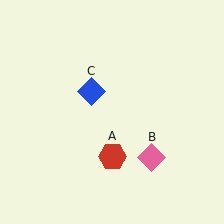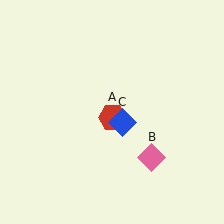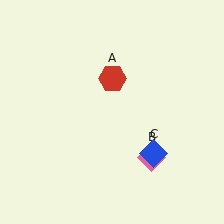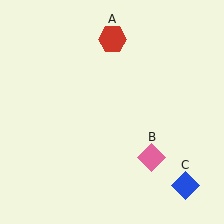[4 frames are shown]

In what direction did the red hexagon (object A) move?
The red hexagon (object A) moved up.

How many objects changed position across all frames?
2 objects changed position: red hexagon (object A), blue diamond (object C).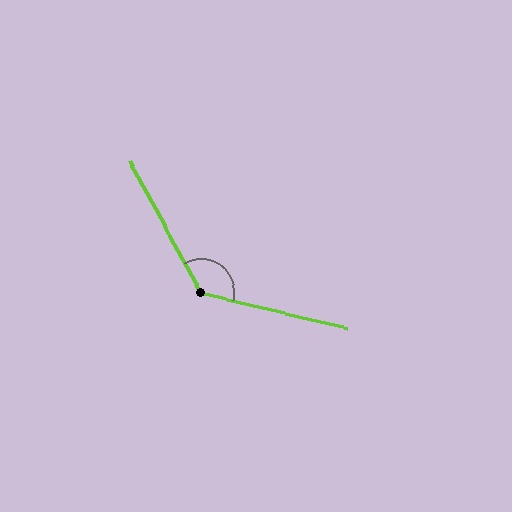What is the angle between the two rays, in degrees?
Approximately 132 degrees.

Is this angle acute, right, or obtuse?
It is obtuse.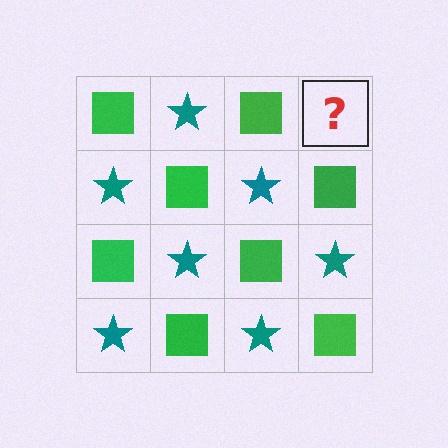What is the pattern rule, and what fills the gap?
The rule is that it alternates green square and teal star in a checkerboard pattern. The gap should be filled with a teal star.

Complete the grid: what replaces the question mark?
The question mark should be replaced with a teal star.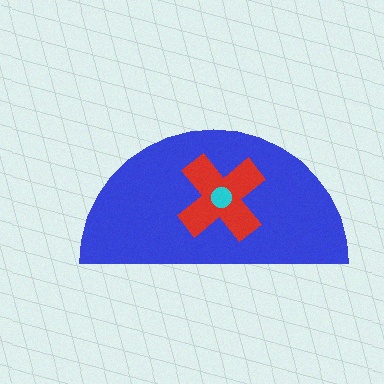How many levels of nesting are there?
3.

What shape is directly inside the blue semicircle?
The red cross.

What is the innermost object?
The cyan circle.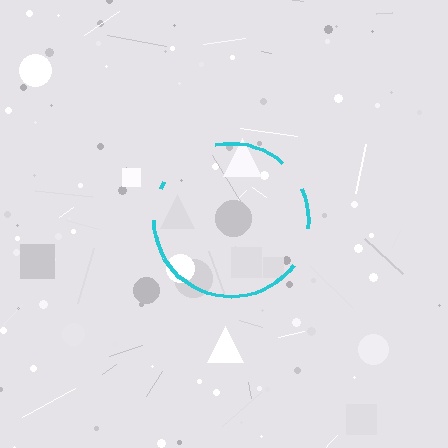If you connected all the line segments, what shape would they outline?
They would outline a circle.